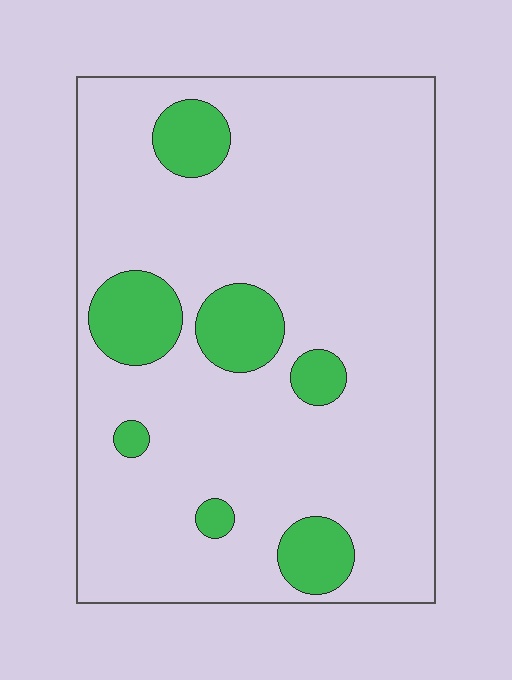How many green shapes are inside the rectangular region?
7.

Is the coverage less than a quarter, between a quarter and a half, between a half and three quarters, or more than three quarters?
Less than a quarter.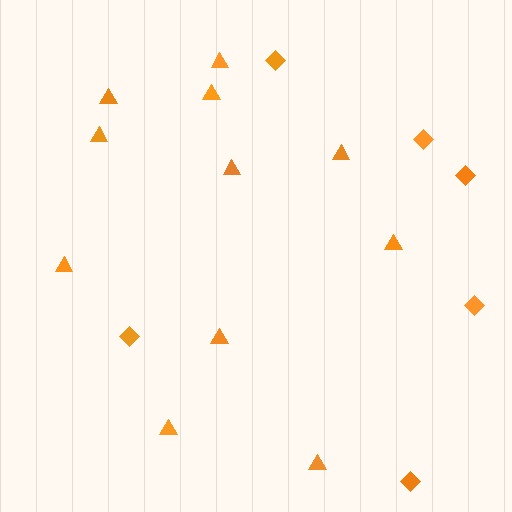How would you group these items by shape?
There are 2 groups: one group of diamonds (6) and one group of triangles (11).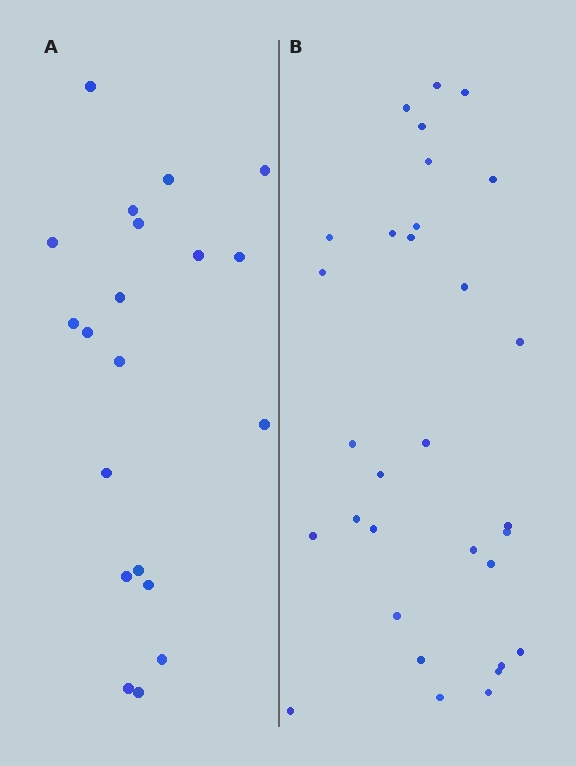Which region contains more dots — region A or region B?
Region B (the right region) has more dots.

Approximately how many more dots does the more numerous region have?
Region B has roughly 12 or so more dots than region A.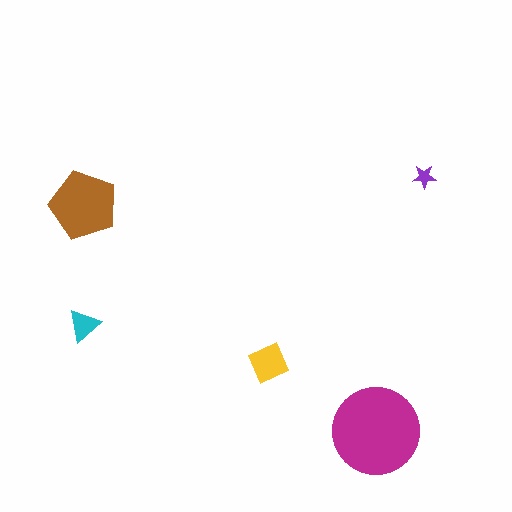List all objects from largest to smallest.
The magenta circle, the brown pentagon, the yellow square, the cyan triangle, the purple star.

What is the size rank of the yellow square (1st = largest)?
3rd.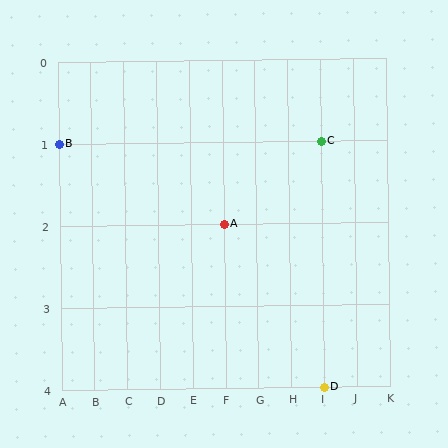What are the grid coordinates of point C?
Point C is at grid coordinates (I, 1).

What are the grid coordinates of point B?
Point B is at grid coordinates (A, 1).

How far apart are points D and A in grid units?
Points D and A are 3 columns and 2 rows apart (about 3.6 grid units diagonally).